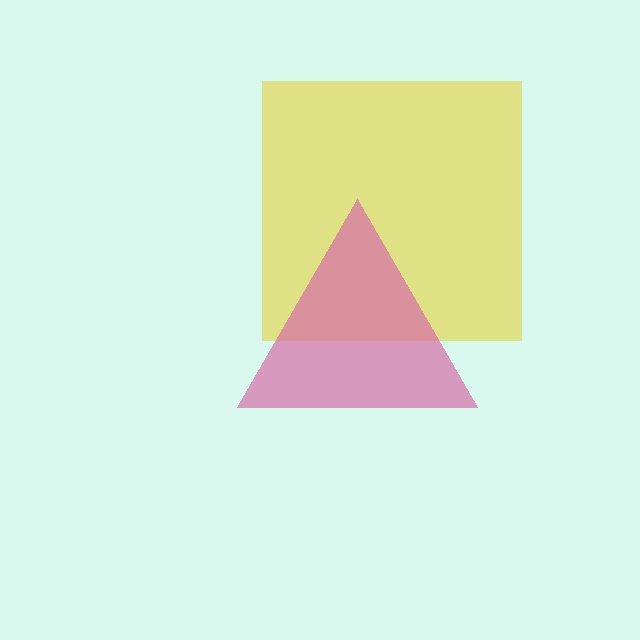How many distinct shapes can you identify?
There are 2 distinct shapes: a yellow square, a pink triangle.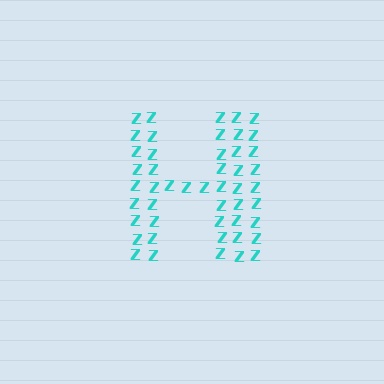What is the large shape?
The large shape is the letter H.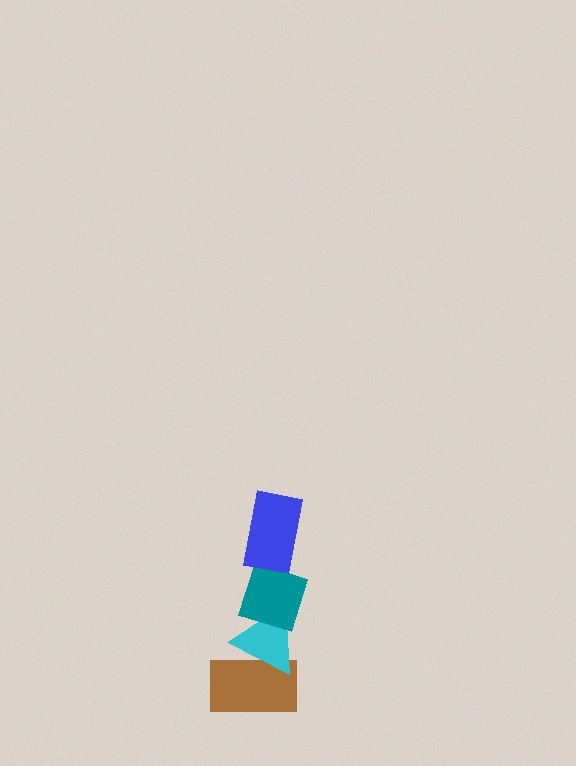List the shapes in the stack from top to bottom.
From top to bottom: the blue rectangle, the teal diamond, the cyan triangle, the brown rectangle.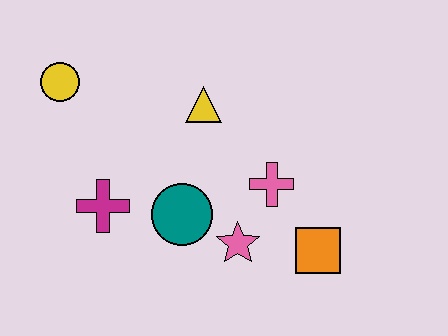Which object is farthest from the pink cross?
The yellow circle is farthest from the pink cross.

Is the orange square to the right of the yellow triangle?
Yes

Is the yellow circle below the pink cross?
No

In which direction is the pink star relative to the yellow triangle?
The pink star is below the yellow triangle.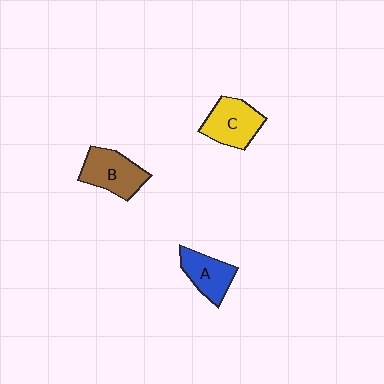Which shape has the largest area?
Shape B (brown).